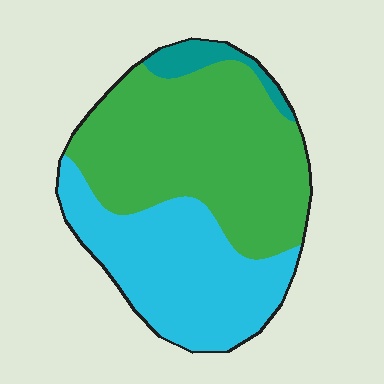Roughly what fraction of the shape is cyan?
Cyan takes up between a quarter and a half of the shape.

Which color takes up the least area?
Teal, at roughly 5%.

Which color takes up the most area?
Green, at roughly 55%.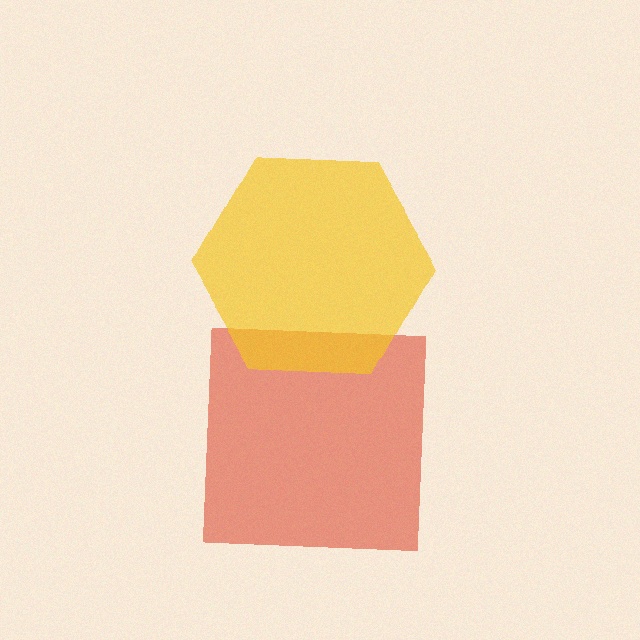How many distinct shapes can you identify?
There are 2 distinct shapes: a red square, a yellow hexagon.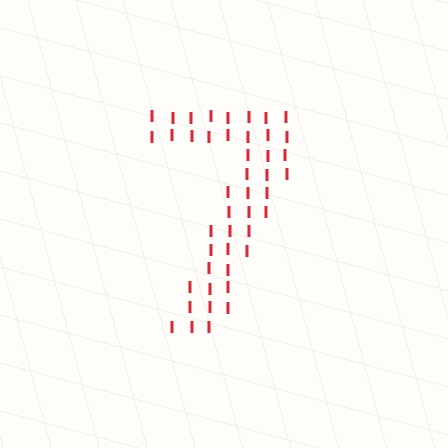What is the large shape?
The large shape is the digit 7.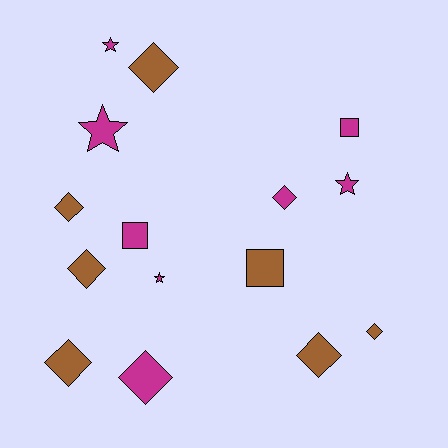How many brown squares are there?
There is 1 brown square.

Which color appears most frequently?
Magenta, with 8 objects.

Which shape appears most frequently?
Diamond, with 8 objects.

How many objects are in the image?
There are 15 objects.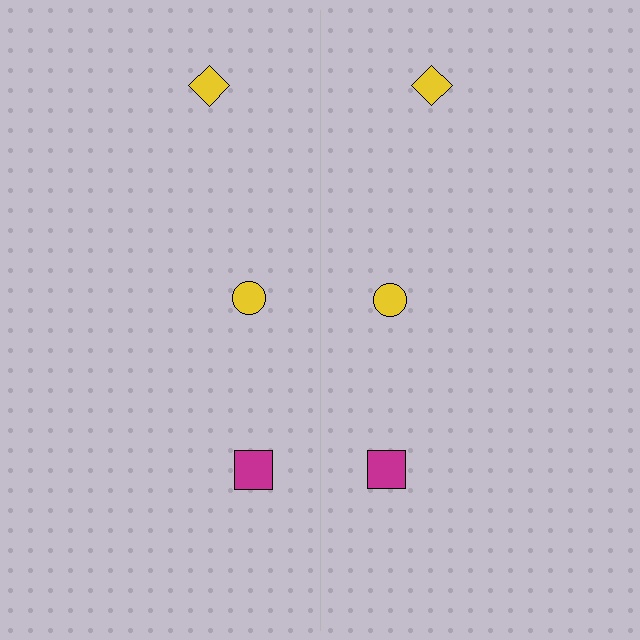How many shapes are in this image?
There are 6 shapes in this image.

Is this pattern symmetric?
Yes, this pattern has bilateral (reflection) symmetry.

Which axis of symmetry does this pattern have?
The pattern has a vertical axis of symmetry running through the center of the image.